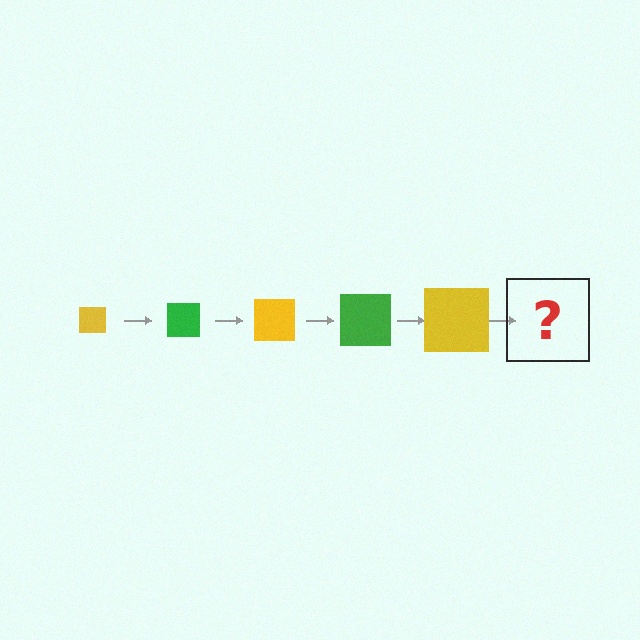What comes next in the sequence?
The next element should be a green square, larger than the previous one.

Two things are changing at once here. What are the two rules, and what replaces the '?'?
The two rules are that the square grows larger each step and the color cycles through yellow and green. The '?' should be a green square, larger than the previous one.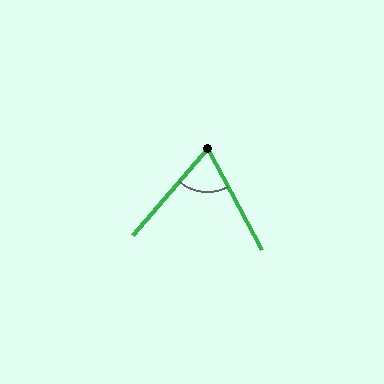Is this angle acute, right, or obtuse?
It is acute.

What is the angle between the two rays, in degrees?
Approximately 69 degrees.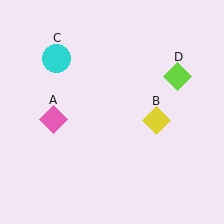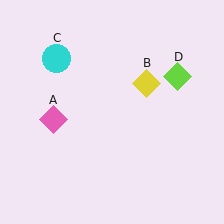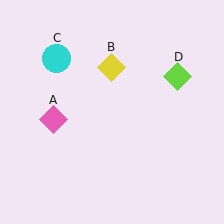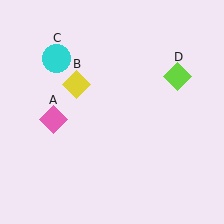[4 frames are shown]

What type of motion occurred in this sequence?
The yellow diamond (object B) rotated counterclockwise around the center of the scene.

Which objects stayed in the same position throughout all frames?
Pink diamond (object A) and cyan circle (object C) and lime diamond (object D) remained stationary.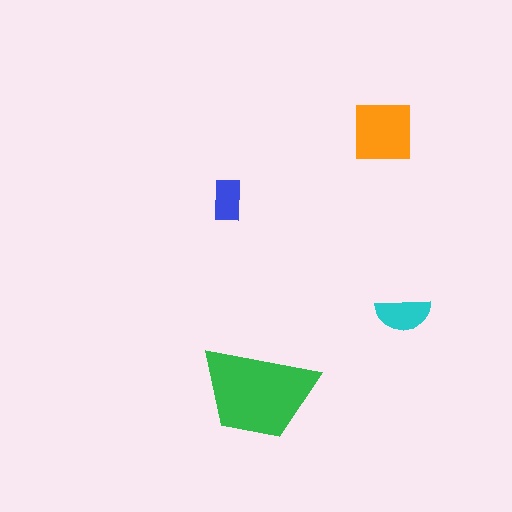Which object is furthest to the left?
The blue rectangle is leftmost.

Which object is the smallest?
The blue rectangle.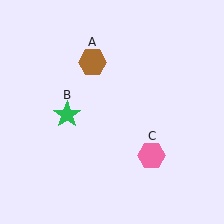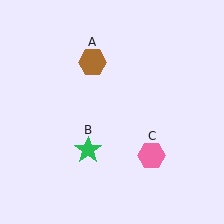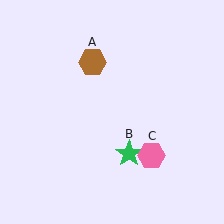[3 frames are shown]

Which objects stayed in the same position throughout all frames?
Brown hexagon (object A) and pink hexagon (object C) remained stationary.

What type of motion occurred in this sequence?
The green star (object B) rotated counterclockwise around the center of the scene.